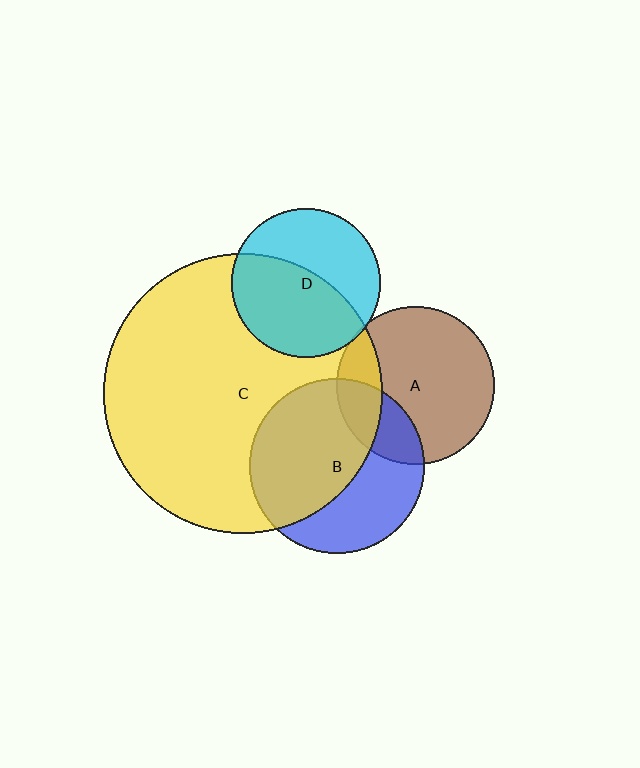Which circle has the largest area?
Circle C (yellow).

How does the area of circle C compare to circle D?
Approximately 3.5 times.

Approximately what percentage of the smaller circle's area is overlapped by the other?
Approximately 20%.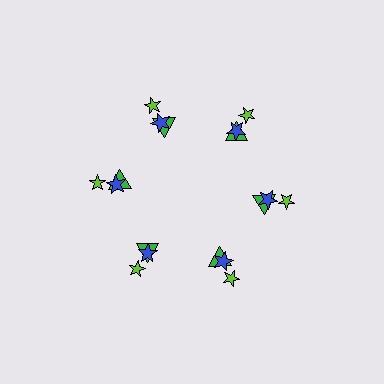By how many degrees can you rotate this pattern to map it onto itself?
The pattern maps onto itself every 60 degrees of rotation.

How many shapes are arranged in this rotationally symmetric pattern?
There are 18 shapes, arranged in 6 groups of 3.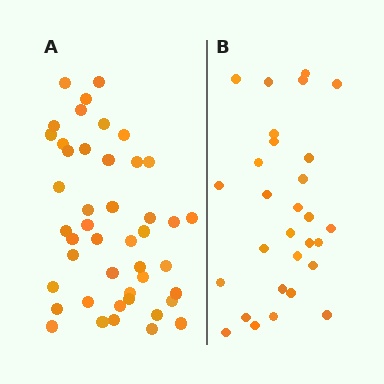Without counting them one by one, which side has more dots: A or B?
Region A (the left region) has more dots.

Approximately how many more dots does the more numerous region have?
Region A has approximately 15 more dots than region B.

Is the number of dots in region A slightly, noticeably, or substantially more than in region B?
Region A has substantially more. The ratio is roughly 1.6 to 1.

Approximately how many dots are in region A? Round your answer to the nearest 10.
About 40 dots. (The exact count is 45, which rounds to 40.)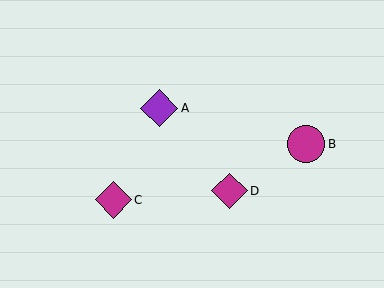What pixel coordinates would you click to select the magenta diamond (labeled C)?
Click at (113, 200) to select the magenta diamond C.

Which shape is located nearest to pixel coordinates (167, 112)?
The purple diamond (labeled A) at (159, 108) is nearest to that location.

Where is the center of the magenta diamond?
The center of the magenta diamond is at (229, 191).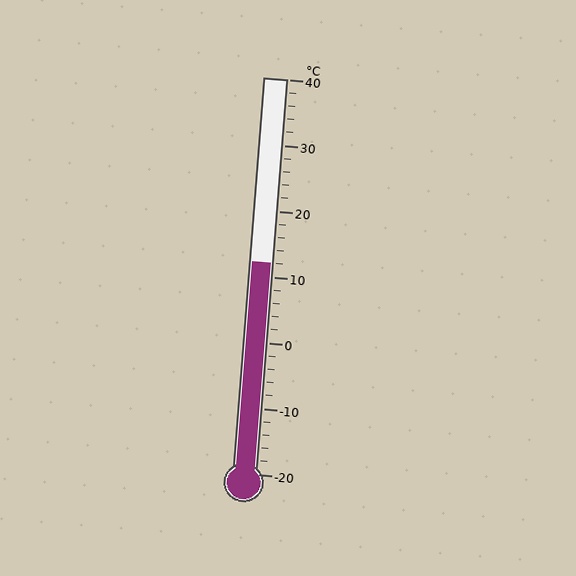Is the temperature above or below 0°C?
The temperature is above 0°C.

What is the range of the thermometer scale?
The thermometer scale ranges from -20°C to 40°C.